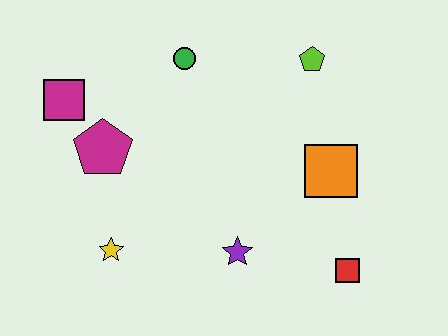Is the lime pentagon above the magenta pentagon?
Yes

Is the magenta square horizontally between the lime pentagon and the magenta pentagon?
No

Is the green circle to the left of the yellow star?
No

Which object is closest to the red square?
The orange square is closest to the red square.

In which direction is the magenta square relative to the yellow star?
The magenta square is above the yellow star.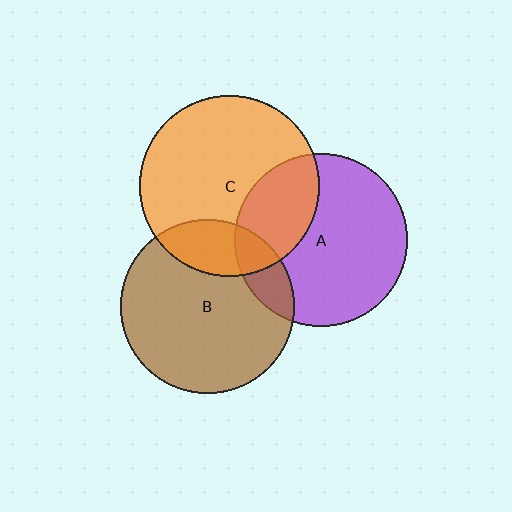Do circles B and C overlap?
Yes.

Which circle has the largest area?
Circle C (orange).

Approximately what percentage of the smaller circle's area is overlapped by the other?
Approximately 20%.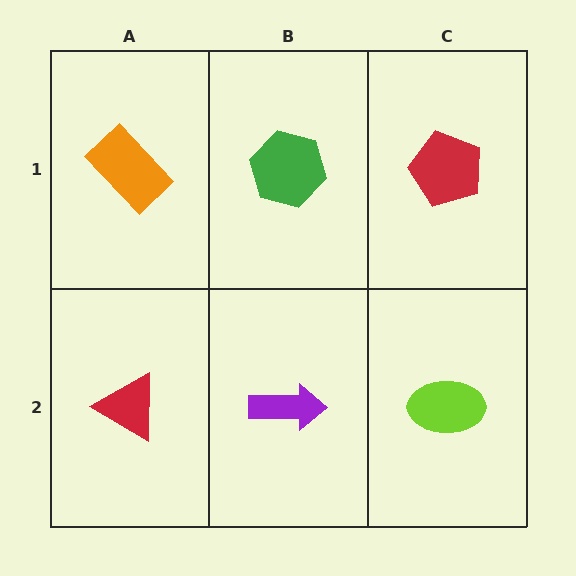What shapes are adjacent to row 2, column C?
A red pentagon (row 1, column C), a purple arrow (row 2, column B).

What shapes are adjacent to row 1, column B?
A purple arrow (row 2, column B), an orange rectangle (row 1, column A), a red pentagon (row 1, column C).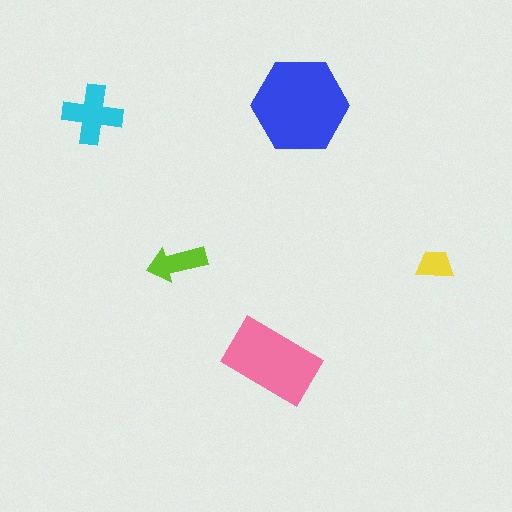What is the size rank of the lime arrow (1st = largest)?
4th.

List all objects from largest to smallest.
The blue hexagon, the pink rectangle, the cyan cross, the lime arrow, the yellow trapezoid.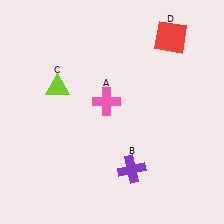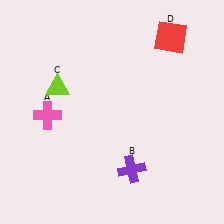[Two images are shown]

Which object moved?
The pink cross (A) moved left.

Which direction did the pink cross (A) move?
The pink cross (A) moved left.